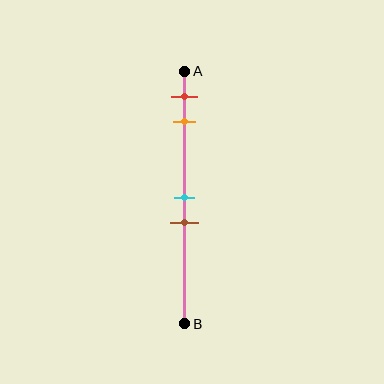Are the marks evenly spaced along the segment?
No, the marks are not evenly spaced.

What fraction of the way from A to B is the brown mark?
The brown mark is approximately 60% (0.6) of the way from A to B.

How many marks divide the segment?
There are 4 marks dividing the segment.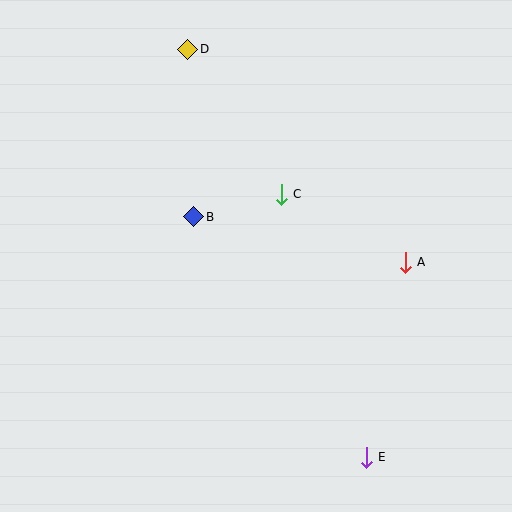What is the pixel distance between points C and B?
The distance between C and B is 90 pixels.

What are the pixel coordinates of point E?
Point E is at (366, 457).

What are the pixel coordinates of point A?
Point A is at (405, 262).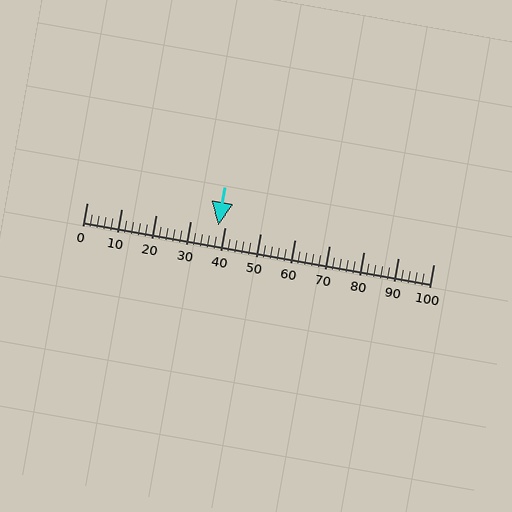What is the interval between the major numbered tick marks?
The major tick marks are spaced 10 units apart.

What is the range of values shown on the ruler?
The ruler shows values from 0 to 100.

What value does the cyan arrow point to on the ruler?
The cyan arrow points to approximately 38.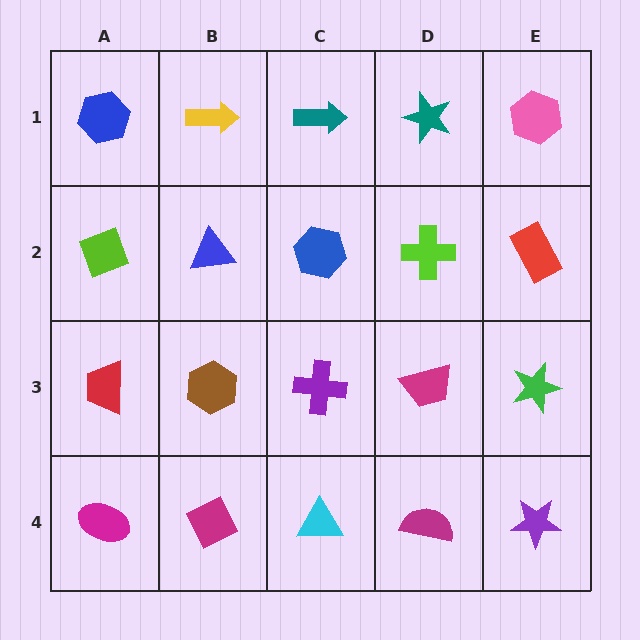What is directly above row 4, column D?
A magenta trapezoid.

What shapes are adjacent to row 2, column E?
A pink hexagon (row 1, column E), a green star (row 3, column E), a lime cross (row 2, column D).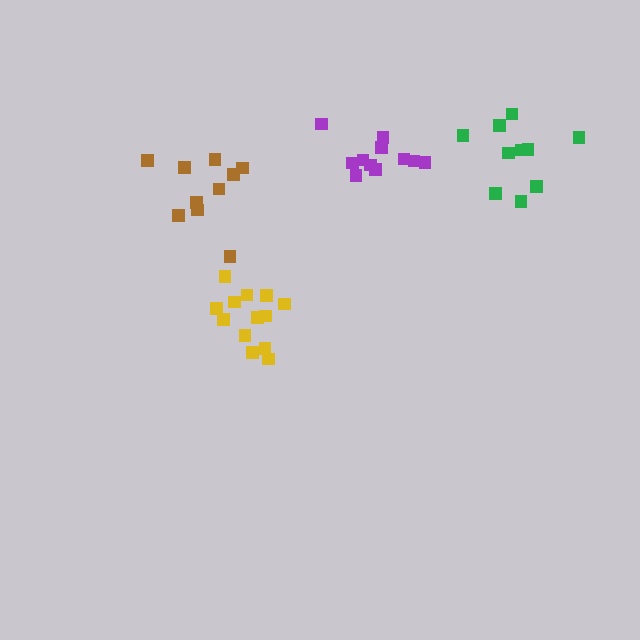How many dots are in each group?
Group 1: 11 dots, Group 2: 10 dots, Group 3: 13 dots, Group 4: 10 dots (44 total).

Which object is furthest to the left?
The brown cluster is leftmost.